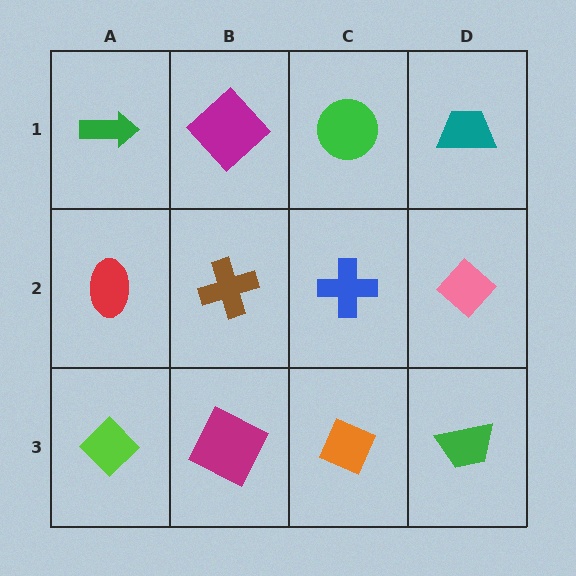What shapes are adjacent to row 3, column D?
A pink diamond (row 2, column D), an orange diamond (row 3, column C).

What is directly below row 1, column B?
A brown cross.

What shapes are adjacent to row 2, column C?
A green circle (row 1, column C), an orange diamond (row 3, column C), a brown cross (row 2, column B), a pink diamond (row 2, column D).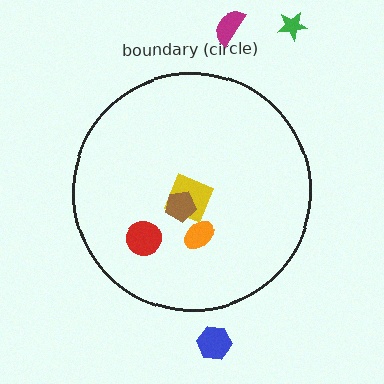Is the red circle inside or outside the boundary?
Inside.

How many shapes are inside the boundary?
4 inside, 3 outside.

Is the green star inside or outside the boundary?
Outside.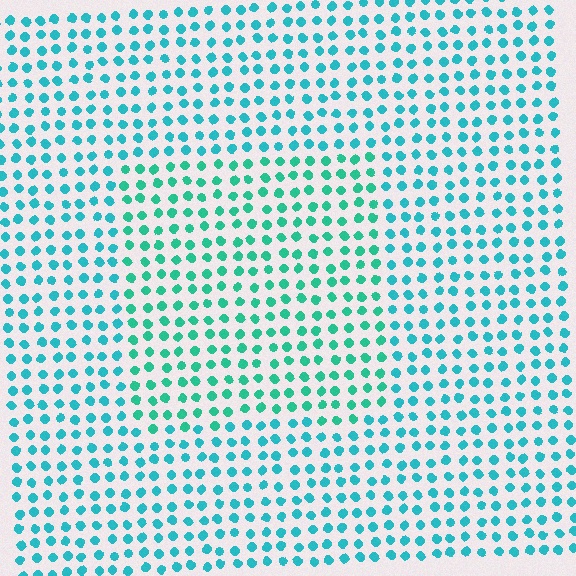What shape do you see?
I see a rectangle.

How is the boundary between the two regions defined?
The boundary is defined purely by a slight shift in hue (about 23 degrees). Spacing, size, and orientation are identical on both sides.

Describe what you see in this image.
The image is filled with small cyan elements in a uniform arrangement. A rectangle-shaped region is visible where the elements are tinted to a slightly different hue, forming a subtle color boundary.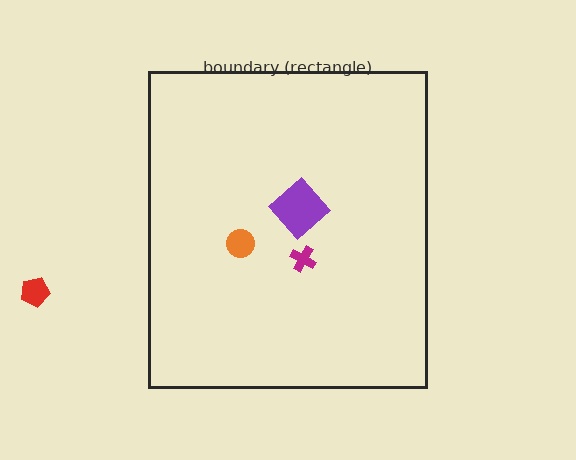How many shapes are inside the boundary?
3 inside, 1 outside.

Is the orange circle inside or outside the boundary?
Inside.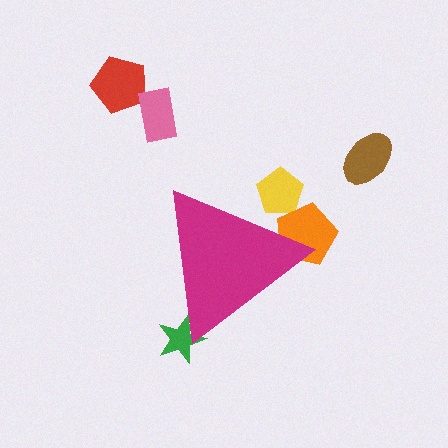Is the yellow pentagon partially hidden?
Yes, the yellow pentagon is partially hidden behind the magenta triangle.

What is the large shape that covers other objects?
A magenta triangle.